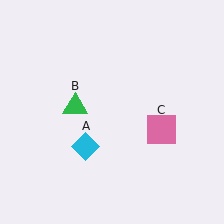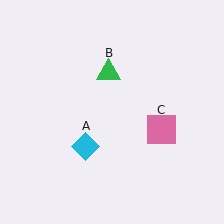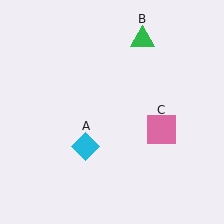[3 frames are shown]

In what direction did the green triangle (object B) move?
The green triangle (object B) moved up and to the right.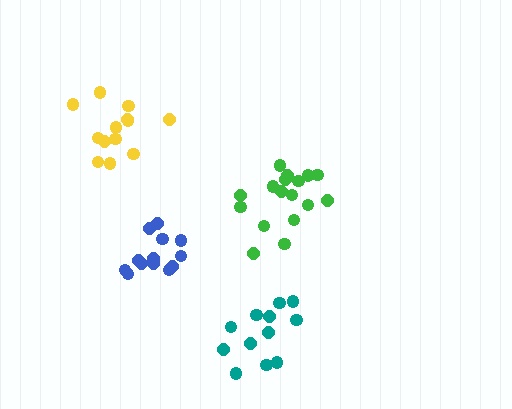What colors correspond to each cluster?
The clusters are colored: yellow, green, blue, teal.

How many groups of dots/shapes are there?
There are 4 groups.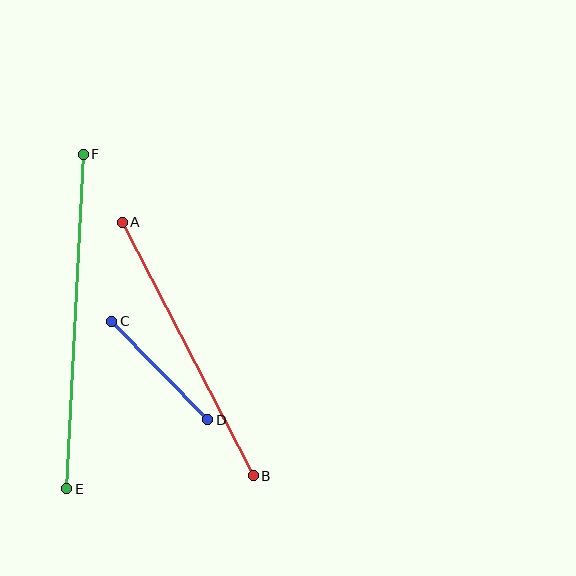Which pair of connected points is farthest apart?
Points E and F are farthest apart.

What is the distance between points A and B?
The distance is approximately 285 pixels.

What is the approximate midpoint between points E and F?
The midpoint is at approximately (75, 321) pixels.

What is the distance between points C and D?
The distance is approximately 138 pixels.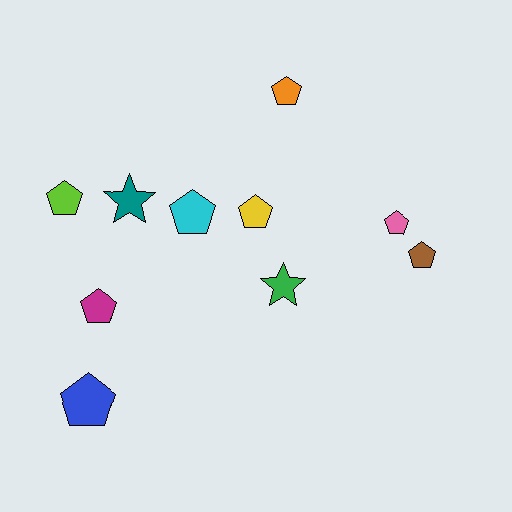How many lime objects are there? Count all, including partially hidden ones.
There is 1 lime object.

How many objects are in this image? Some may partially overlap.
There are 10 objects.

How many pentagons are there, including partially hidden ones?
There are 8 pentagons.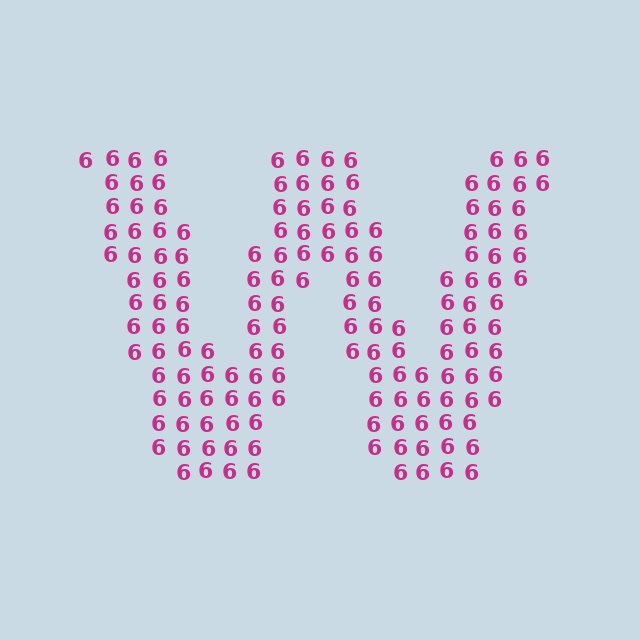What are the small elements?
The small elements are digit 6's.